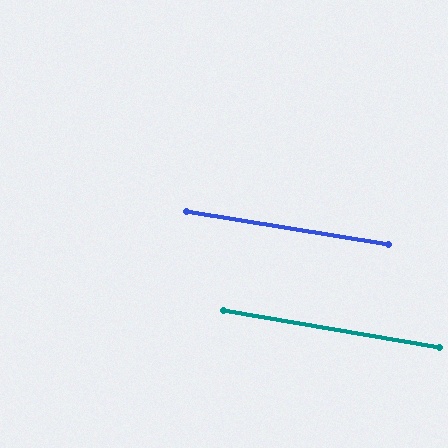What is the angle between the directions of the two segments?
Approximately 0 degrees.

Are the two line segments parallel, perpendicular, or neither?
Parallel — their directions differ by only 0.2°.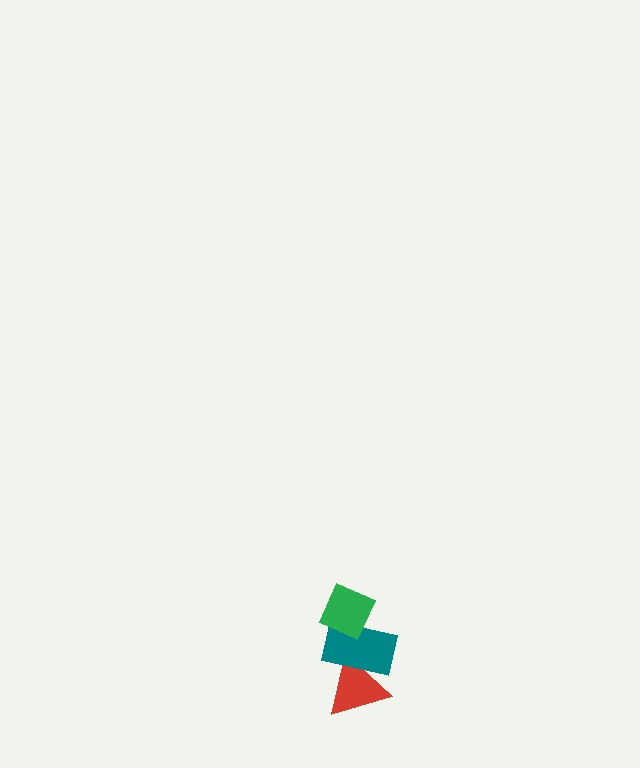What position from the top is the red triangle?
The red triangle is 3rd from the top.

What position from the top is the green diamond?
The green diamond is 1st from the top.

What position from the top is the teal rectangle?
The teal rectangle is 2nd from the top.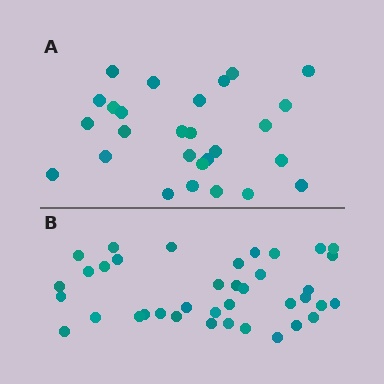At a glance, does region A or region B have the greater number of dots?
Region B (the bottom region) has more dots.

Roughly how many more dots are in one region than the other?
Region B has roughly 12 or so more dots than region A.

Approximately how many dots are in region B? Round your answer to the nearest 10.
About 40 dots. (The exact count is 38, which rounds to 40.)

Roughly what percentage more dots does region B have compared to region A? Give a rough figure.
About 40% more.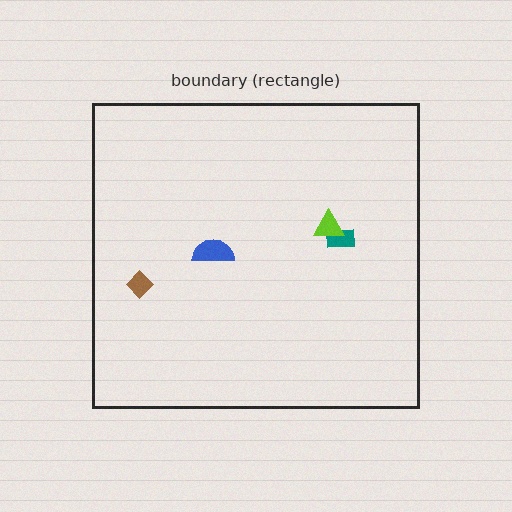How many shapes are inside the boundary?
4 inside, 0 outside.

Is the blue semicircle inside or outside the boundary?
Inside.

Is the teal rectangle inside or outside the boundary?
Inside.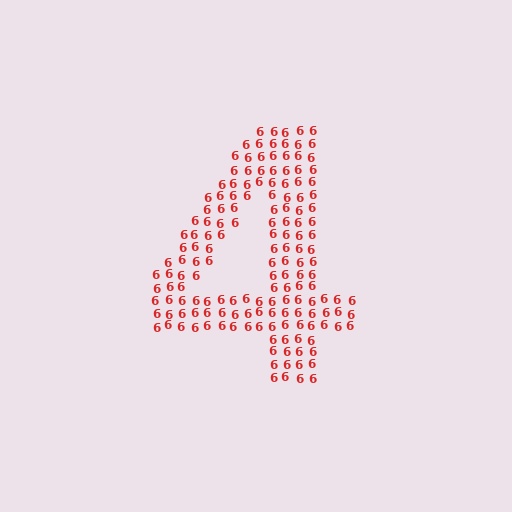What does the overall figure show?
The overall figure shows the digit 4.